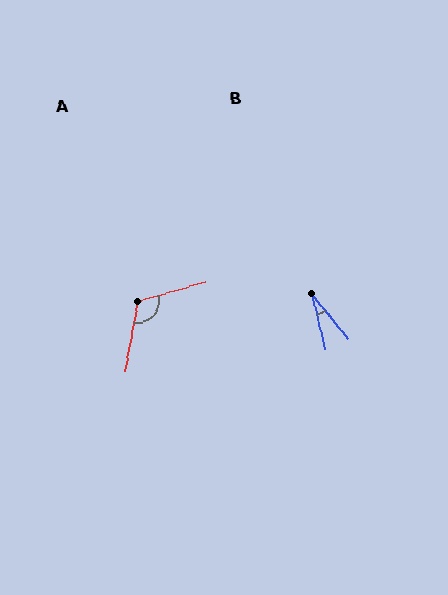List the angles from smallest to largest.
B (25°), A (116°).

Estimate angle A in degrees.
Approximately 116 degrees.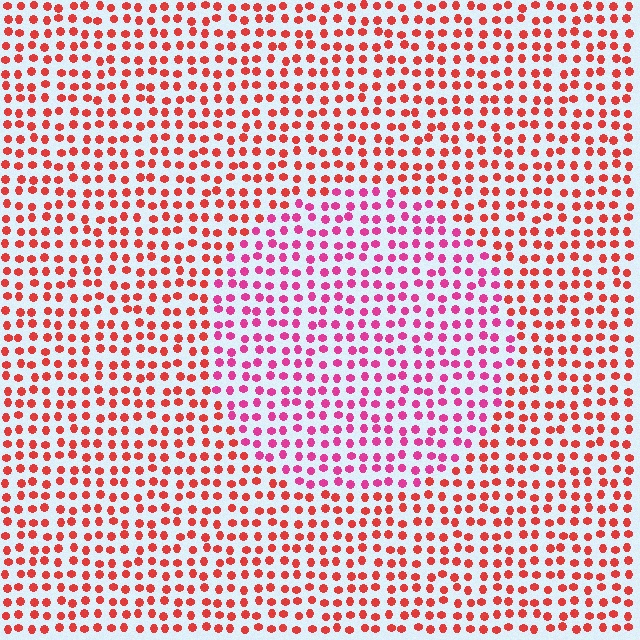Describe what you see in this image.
The image is filled with small red elements in a uniform arrangement. A circle-shaped region is visible where the elements are tinted to a slightly different hue, forming a subtle color boundary.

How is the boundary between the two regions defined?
The boundary is defined purely by a slight shift in hue (about 35 degrees). Spacing, size, and orientation are identical on both sides.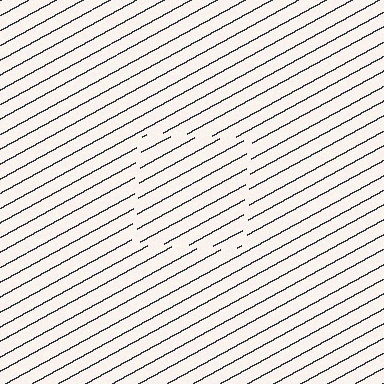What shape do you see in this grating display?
An illusory square. The interior of the shape contains the same grating, shifted by half a period — the contour is defined by the phase discontinuity where line-ends from the inner and outer gratings abut.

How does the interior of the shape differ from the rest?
The interior of the shape contains the same grating, shifted by half a period — the contour is defined by the phase discontinuity where line-ends from the inner and outer gratings abut.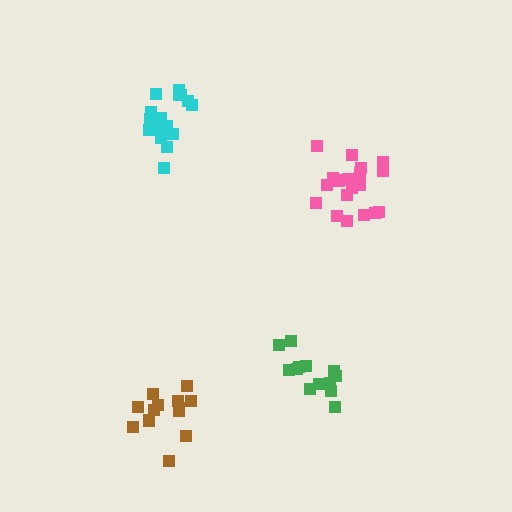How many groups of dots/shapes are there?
There are 4 groups.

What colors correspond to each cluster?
The clusters are colored: green, brown, cyan, pink.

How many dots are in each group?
Group 1: 13 dots, Group 2: 13 dots, Group 3: 17 dots, Group 4: 19 dots (62 total).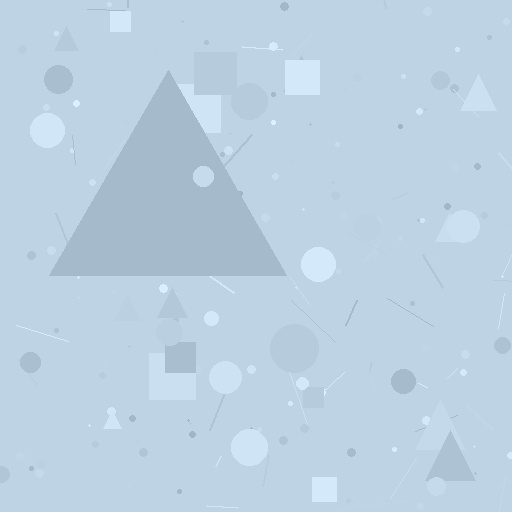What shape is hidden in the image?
A triangle is hidden in the image.